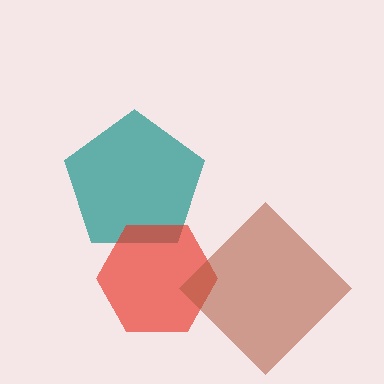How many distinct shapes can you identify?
There are 3 distinct shapes: a teal pentagon, a red hexagon, a brown diamond.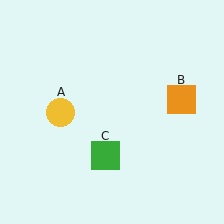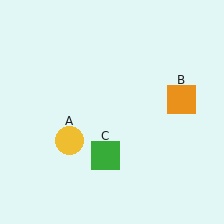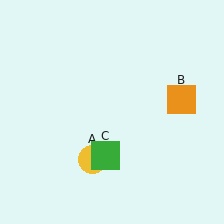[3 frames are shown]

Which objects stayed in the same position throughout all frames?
Orange square (object B) and green square (object C) remained stationary.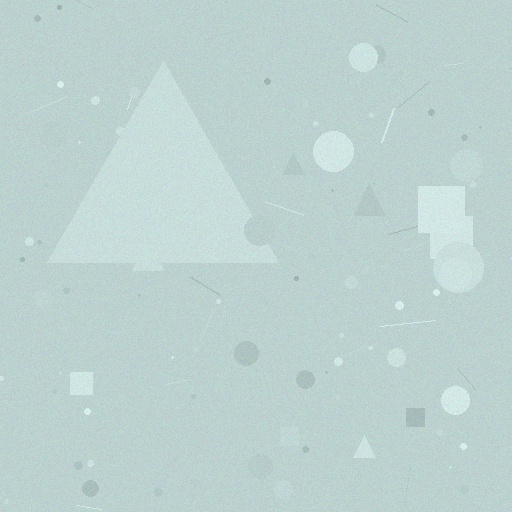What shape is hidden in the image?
A triangle is hidden in the image.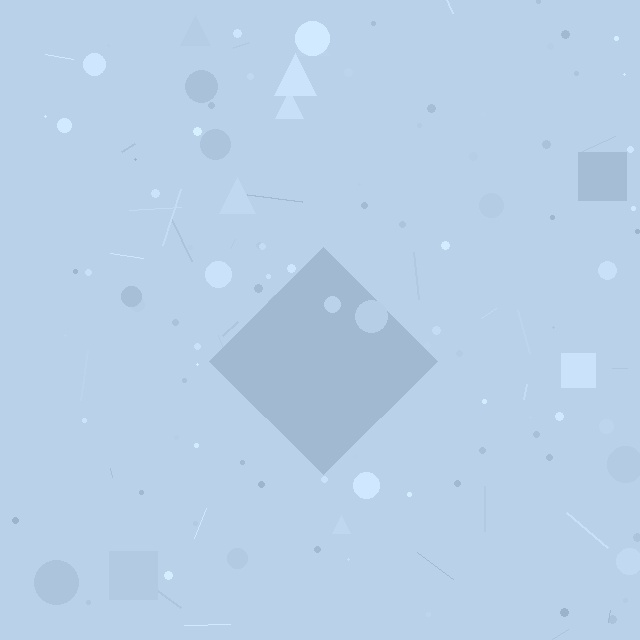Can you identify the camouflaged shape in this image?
The camouflaged shape is a diamond.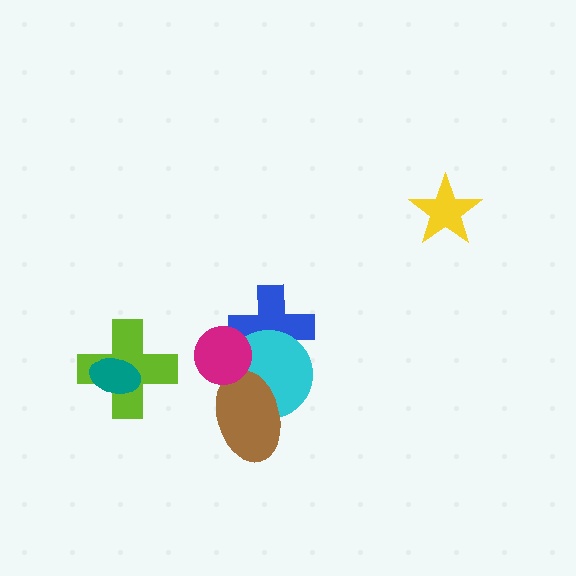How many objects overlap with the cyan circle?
3 objects overlap with the cyan circle.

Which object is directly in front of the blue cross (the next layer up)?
The cyan circle is directly in front of the blue cross.